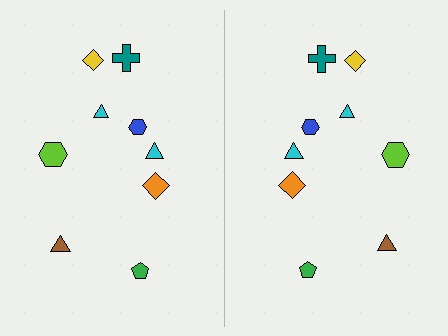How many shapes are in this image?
There are 18 shapes in this image.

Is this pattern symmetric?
Yes, this pattern has bilateral (reflection) symmetry.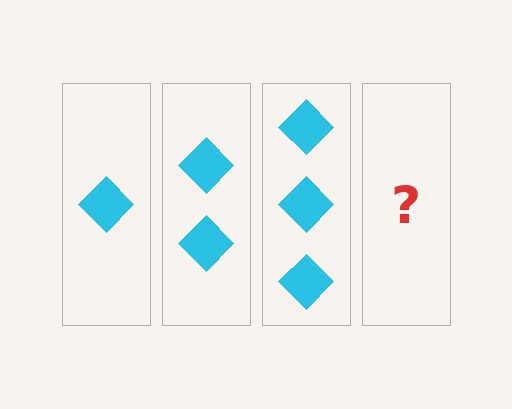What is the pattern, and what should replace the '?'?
The pattern is that each step adds one more diamond. The '?' should be 4 diamonds.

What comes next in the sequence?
The next element should be 4 diamonds.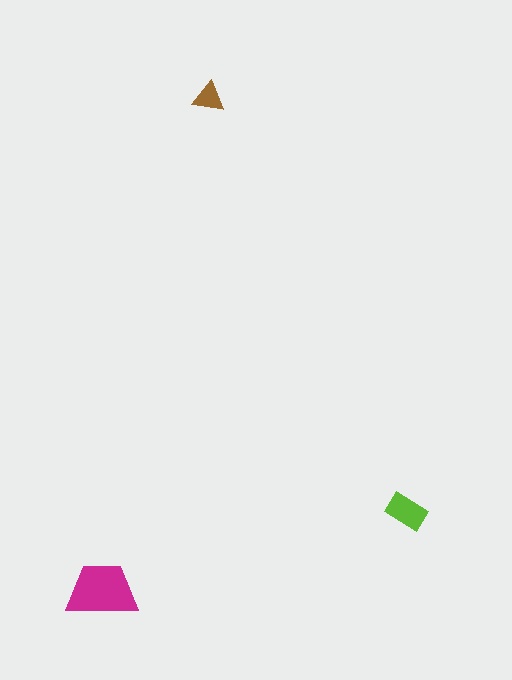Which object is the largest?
The magenta trapezoid.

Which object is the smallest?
The brown triangle.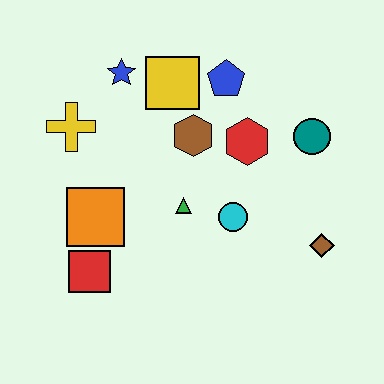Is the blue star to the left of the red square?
No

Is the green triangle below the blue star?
Yes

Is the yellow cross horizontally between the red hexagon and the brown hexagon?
No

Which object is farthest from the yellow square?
The brown diamond is farthest from the yellow square.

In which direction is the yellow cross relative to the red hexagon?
The yellow cross is to the left of the red hexagon.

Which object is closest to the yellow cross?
The blue star is closest to the yellow cross.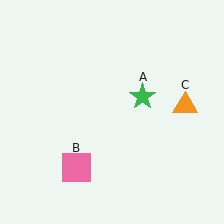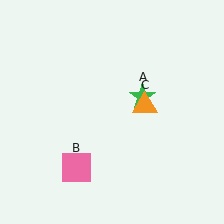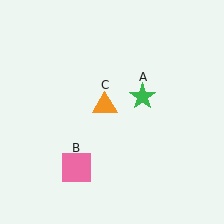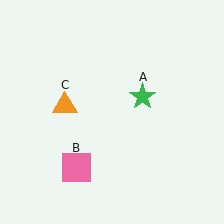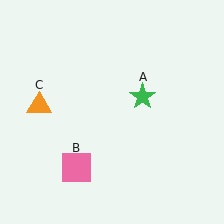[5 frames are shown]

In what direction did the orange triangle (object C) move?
The orange triangle (object C) moved left.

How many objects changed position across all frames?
1 object changed position: orange triangle (object C).